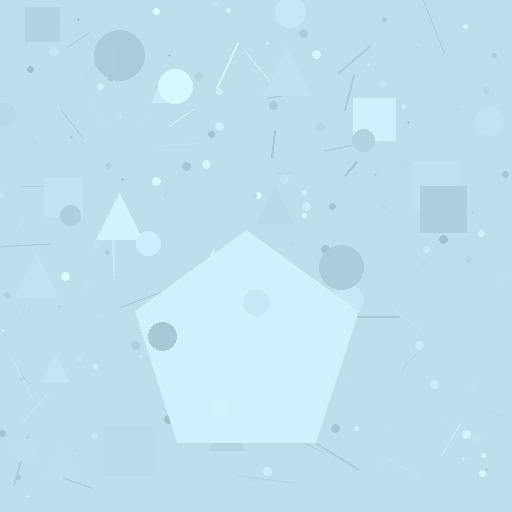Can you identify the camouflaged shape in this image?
The camouflaged shape is a pentagon.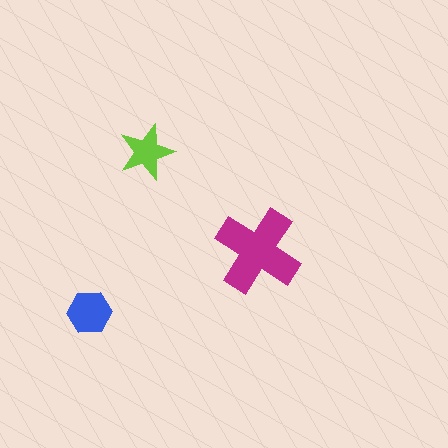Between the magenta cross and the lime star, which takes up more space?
The magenta cross.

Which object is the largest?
The magenta cross.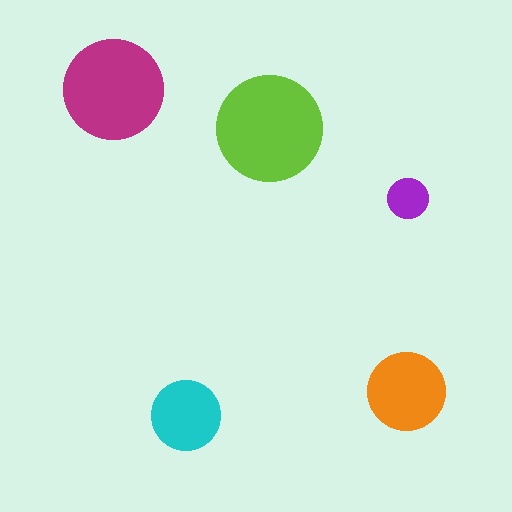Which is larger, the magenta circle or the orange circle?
The magenta one.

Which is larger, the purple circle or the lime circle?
The lime one.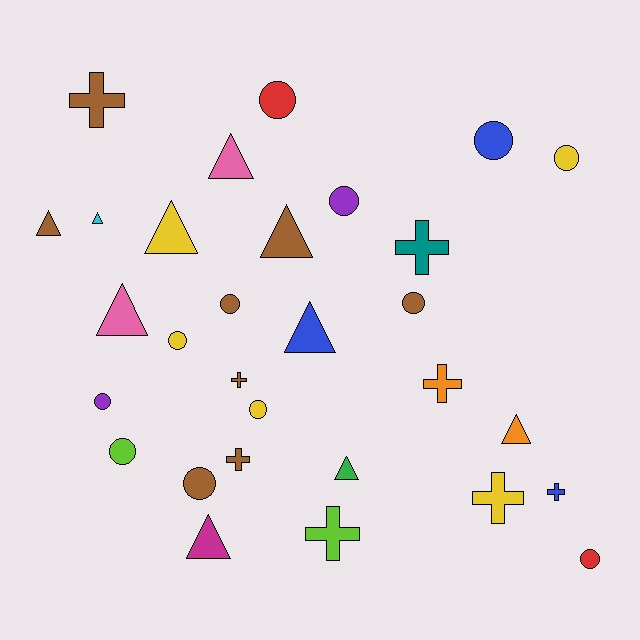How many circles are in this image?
There are 12 circles.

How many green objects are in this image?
There is 1 green object.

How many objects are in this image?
There are 30 objects.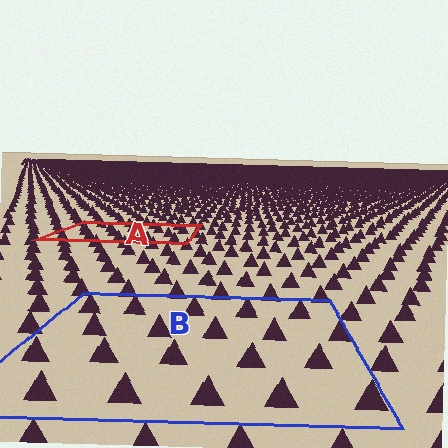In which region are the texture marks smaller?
The texture marks are smaller in region A, because it is farther away.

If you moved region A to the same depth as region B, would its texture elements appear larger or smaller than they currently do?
They would appear larger. At a closer depth, the same texture elements are projected at a bigger on-screen size.